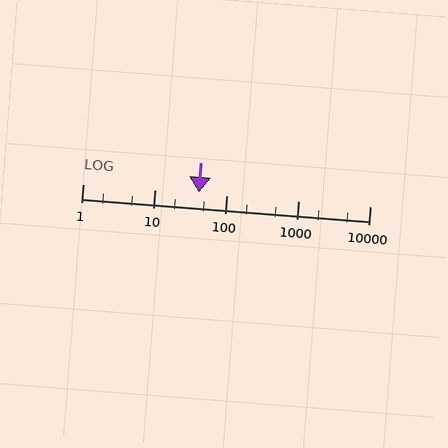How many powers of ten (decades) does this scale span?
The scale spans 4 decades, from 1 to 10000.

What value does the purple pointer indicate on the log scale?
The pointer indicates approximately 42.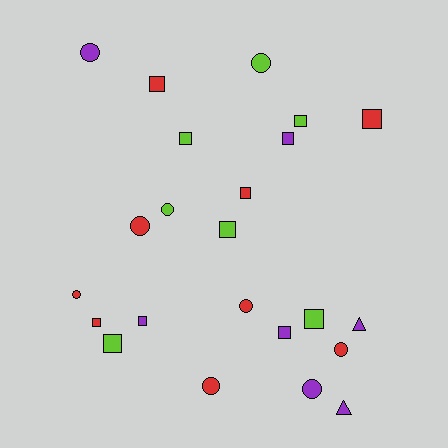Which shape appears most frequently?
Square, with 12 objects.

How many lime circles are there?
There are 2 lime circles.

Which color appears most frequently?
Red, with 9 objects.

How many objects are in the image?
There are 23 objects.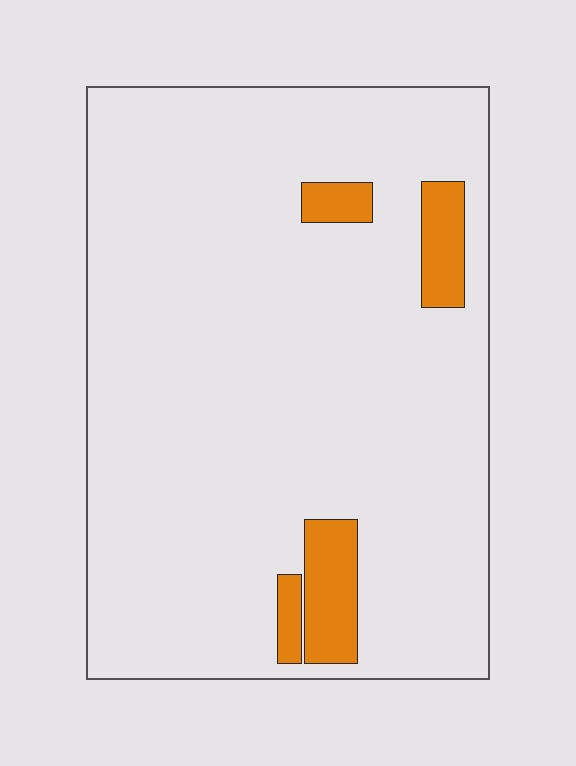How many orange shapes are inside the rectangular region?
4.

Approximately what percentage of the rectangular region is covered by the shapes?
Approximately 10%.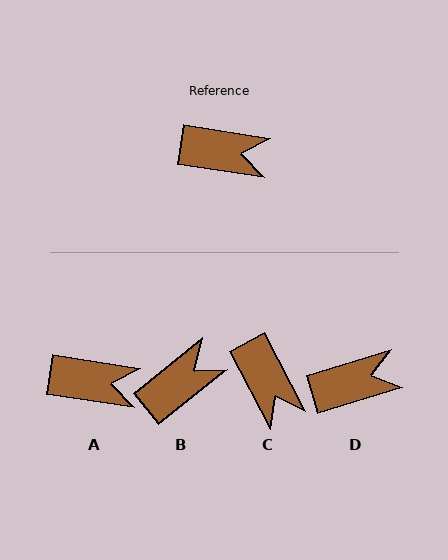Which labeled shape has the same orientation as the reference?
A.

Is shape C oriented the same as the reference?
No, it is off by about 53 degrees.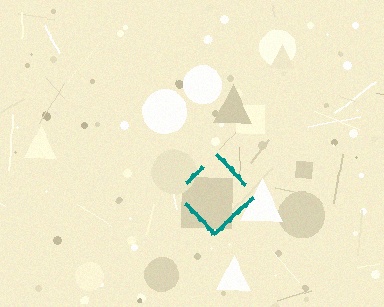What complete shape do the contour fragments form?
The contour fragments form a diamond.